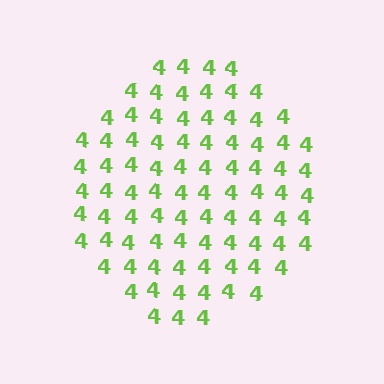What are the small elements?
The small elements are digit 4's.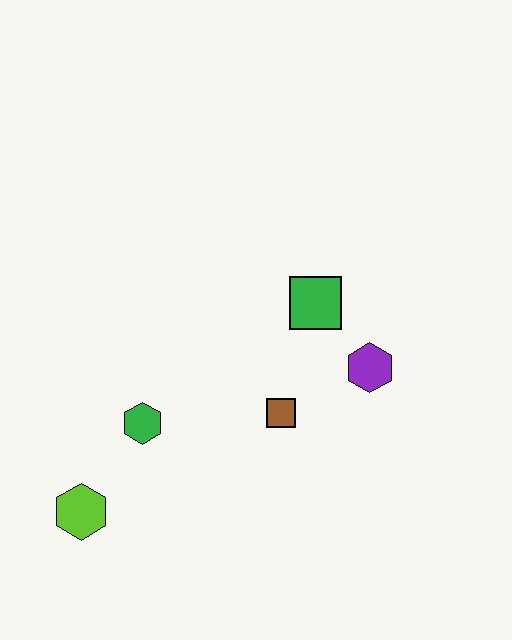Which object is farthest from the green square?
The lime hexagon is farthest from the green square.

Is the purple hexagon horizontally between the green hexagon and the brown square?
No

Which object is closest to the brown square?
The purple hexagon is closest to the brown square.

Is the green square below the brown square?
No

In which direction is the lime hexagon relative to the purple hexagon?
The lime hexagon is to the left of the purple hexagon.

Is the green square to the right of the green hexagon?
Yes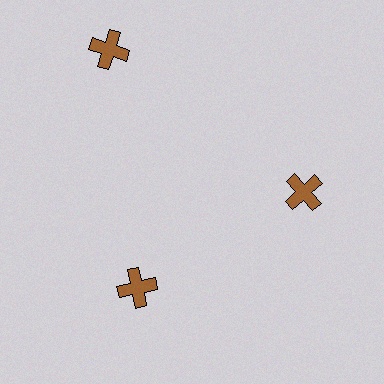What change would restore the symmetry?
The symmetry would be restored by moving it inward, back onto the ring so that all 3 crosses sit at equal angles and equal distance from the center.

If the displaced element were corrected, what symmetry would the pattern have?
It would have 3-fold rotational symmetry — the pattern would map onto itself every 120 degrees.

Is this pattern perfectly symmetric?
No. The 3 brown crosses are arranged in a ring, but one element near the 11 o'clock position is pushed outward from the center, breaking the 3-fold rotational symmetry.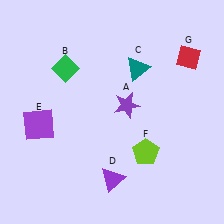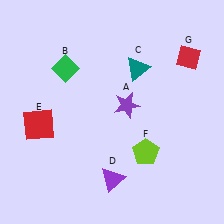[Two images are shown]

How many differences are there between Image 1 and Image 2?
There is 1 difference between the two images.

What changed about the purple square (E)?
In Image 1, E is purple. In Image 2, it changed to red.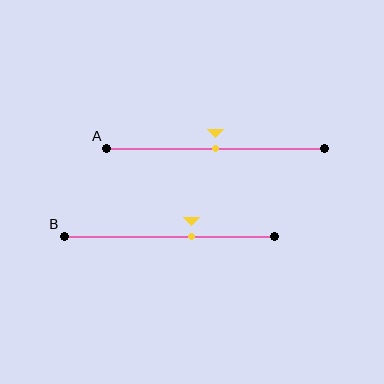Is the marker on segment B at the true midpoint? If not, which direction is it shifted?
No, the marker on segment B is shifted to the right by about 11% of the segment length.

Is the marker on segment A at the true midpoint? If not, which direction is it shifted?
Yes, the marker on segment A is at the true midpoint.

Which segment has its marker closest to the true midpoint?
Segment A has its marker closest to the true midpoint.